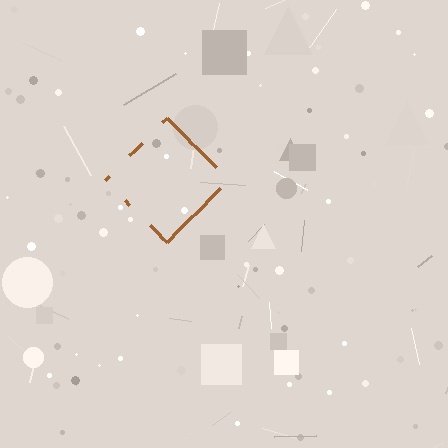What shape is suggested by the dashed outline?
The dashed outline suggests a diamond.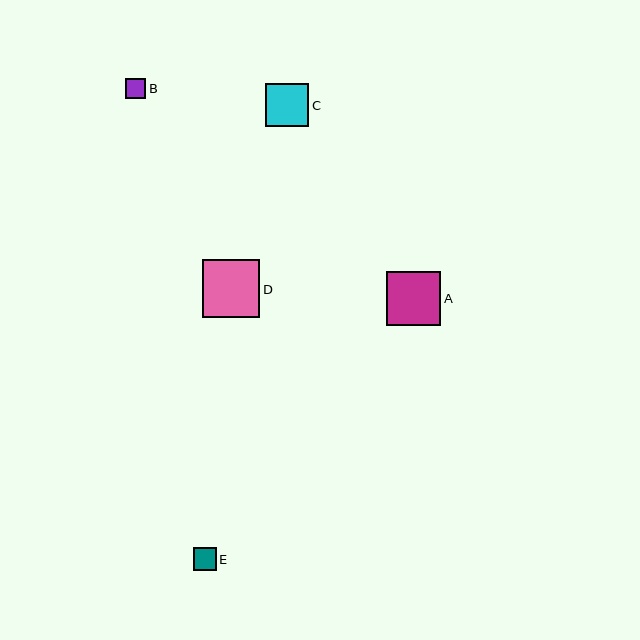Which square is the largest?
Square D is the largest with a size of approximately 58 pixels.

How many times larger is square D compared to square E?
Square D is approximately 2.5 times the size of square E.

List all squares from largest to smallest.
From largest to smallest: D, A, C, E, B.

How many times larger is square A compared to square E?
Square A is approximately 2.4 times the size of square E.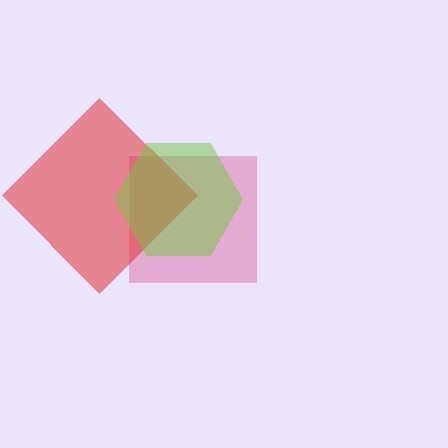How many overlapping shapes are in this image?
There are 3 overlapping shapes in the image.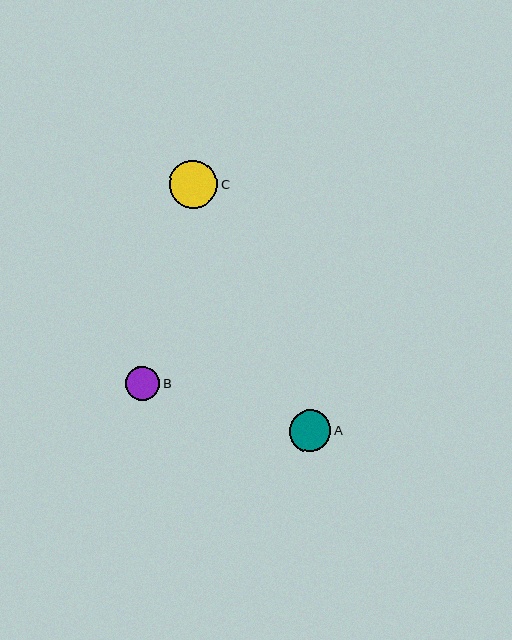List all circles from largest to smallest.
From largest to smallest: C, A, B.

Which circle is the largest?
Circle C is the largest with a size of approximately 48 pixels.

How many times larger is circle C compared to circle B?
Circle C is approximately 1.4 times the size of circle B.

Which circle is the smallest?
Circle B is the smallest with a size of approximately 34 pixels.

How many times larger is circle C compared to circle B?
Circle C is approximately 1.4 times the size of circle B.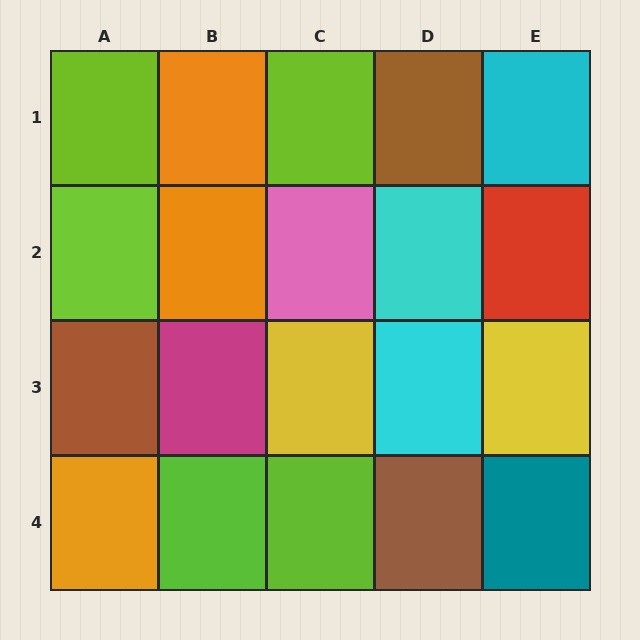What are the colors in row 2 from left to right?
Lime, orange, pink, cyan, red.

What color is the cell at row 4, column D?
Brown.